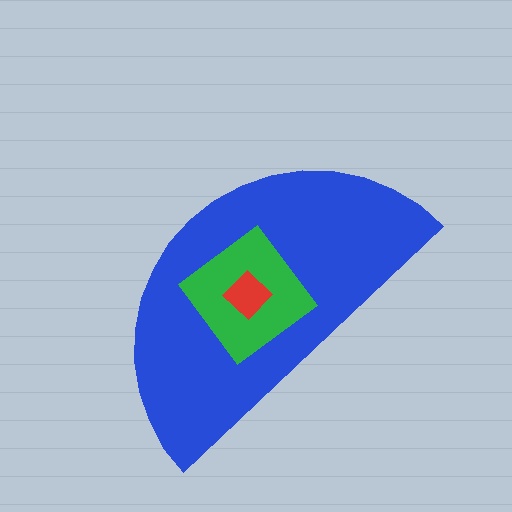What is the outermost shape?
The blue semicircle.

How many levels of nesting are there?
3.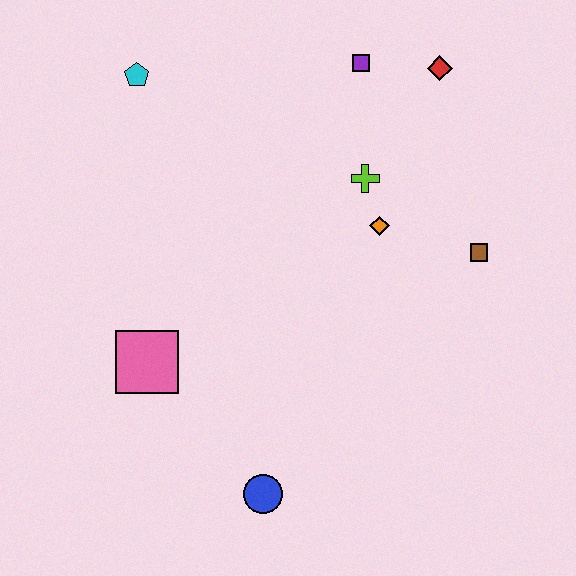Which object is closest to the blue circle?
The pink square is closest to the blue circle.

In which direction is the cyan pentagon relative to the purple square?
The cyan pentagon is to the left of the purple square.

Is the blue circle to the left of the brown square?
Yes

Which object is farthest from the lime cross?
The blue circle is farthest from the lime cross.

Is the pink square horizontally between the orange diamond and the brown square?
No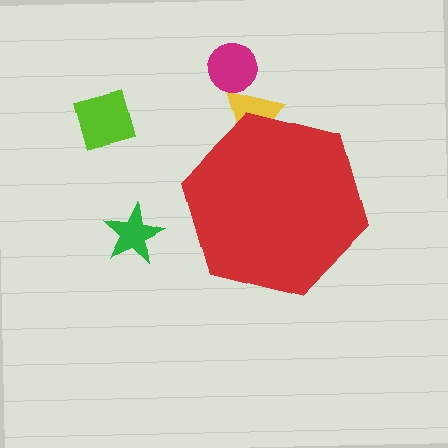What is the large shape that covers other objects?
A red hexagon.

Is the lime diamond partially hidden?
No, the lime diamond is fully visible.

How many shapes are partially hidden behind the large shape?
1 shape is partially hidden.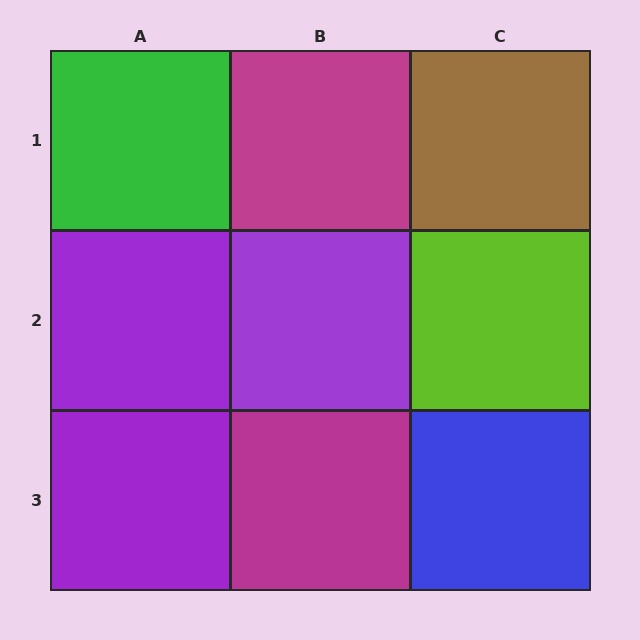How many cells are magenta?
2 cells are magenta.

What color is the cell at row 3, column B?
Magenta.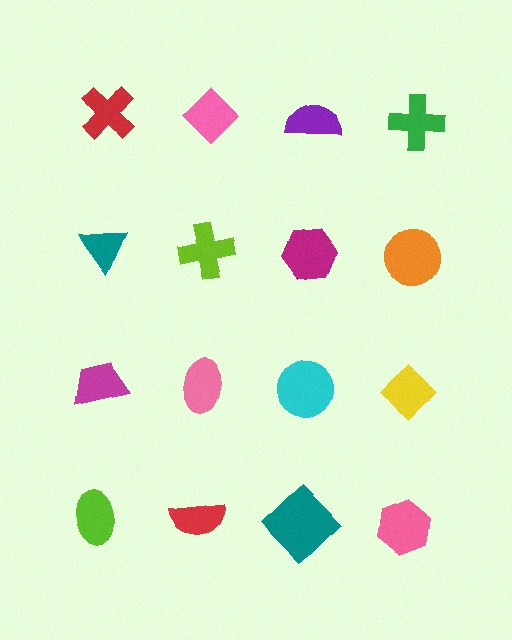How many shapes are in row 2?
4 shapes.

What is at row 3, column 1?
A magenta trapezoid.